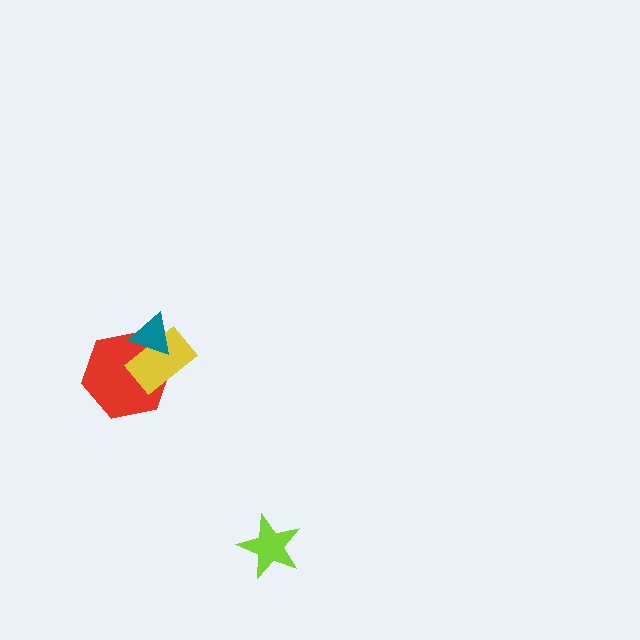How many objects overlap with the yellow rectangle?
2 objects overlap with the yellow rectangle.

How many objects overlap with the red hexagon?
2 objects overlap with the red hexagon.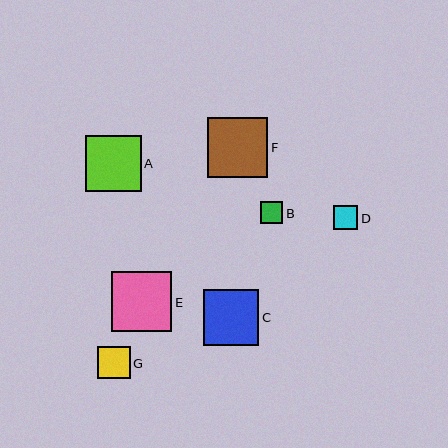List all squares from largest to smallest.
From largest to smallest: F, E, A, C, G, D, B.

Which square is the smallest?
Square B is the smallest with a size of approximately 23 pixels.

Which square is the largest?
Square F is the largest with a size of approximately 60 pixels.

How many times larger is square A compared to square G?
Square A is approximately 1.7 times the size of square G.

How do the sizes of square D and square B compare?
Square D and square B are approximately the same size.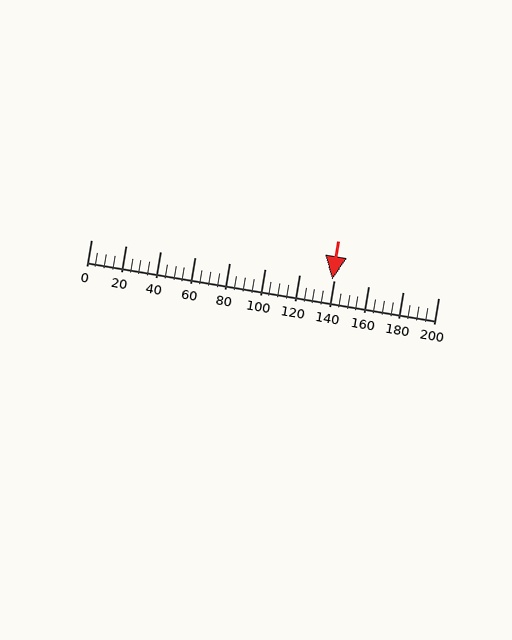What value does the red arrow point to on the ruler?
The red arrow points to approximately 139.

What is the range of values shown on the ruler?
The ruler shows values from 0 to 200.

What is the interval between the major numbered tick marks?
The major tick marks are spaced 20 units apart.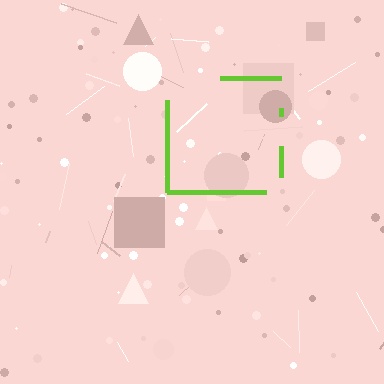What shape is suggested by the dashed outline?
The dashed outline suggests a square.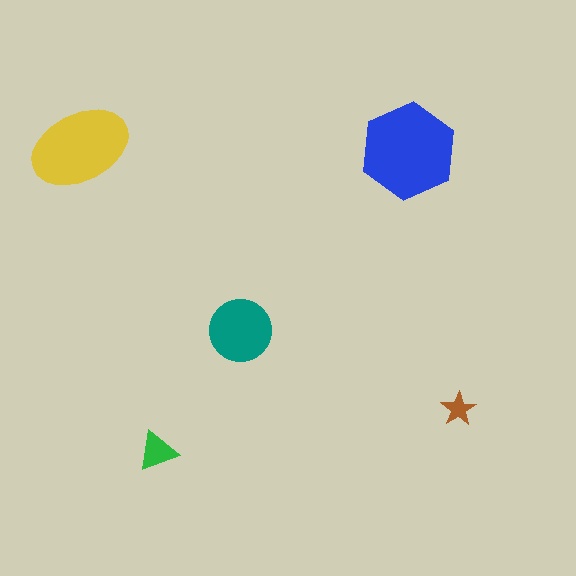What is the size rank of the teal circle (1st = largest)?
3rd.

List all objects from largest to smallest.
The blue hexagon, the yellow ellipse, the teal circle, the green triangle, the brown star.